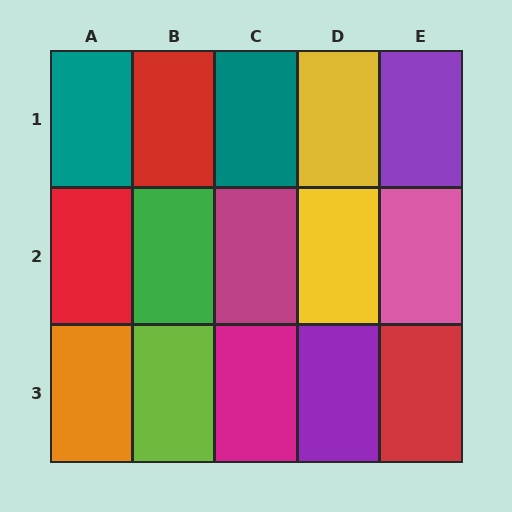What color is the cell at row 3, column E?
Red.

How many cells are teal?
2 cells are teal.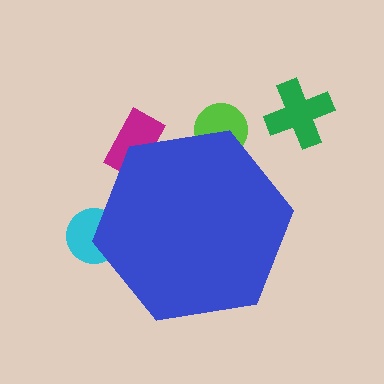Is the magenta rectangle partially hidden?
Yes, the magenta rectangle is partially hidden behind the blue hexagon.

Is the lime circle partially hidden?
Yes, the lime circle is partially hidden behind the blue hexagon.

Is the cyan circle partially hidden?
Yes, the cyan circle is partially hidden behind the blue hexagon.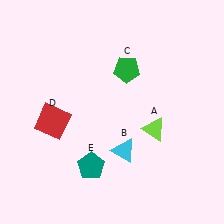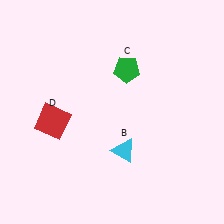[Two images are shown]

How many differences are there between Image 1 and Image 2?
There are 2 differences between the two images.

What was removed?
The lime triangle (A), the teal pentagon (E) were removed in Image 2.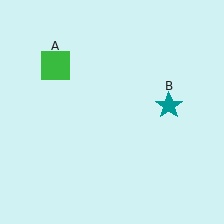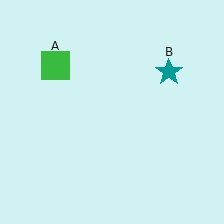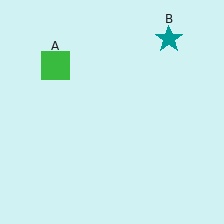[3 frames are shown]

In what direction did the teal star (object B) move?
The teal star (object B) moved up.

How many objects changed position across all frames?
1 object changed position: teal star (object B).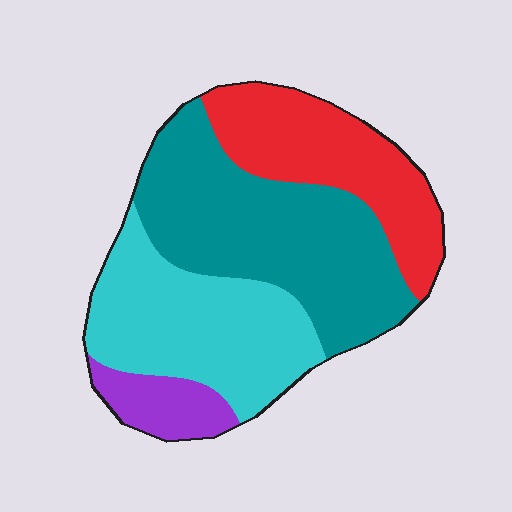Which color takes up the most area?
Teal, at roughly 40%.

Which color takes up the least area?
Purple, at roughly 10%.